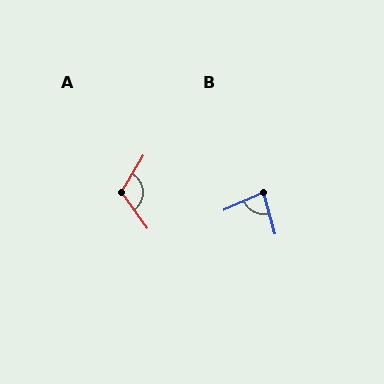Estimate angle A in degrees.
Approximately 114 degrees.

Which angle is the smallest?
B, at approximately 82 degrees.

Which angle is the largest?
A, at approximately 114 degrees.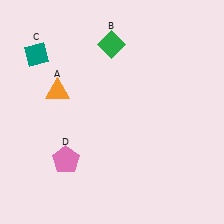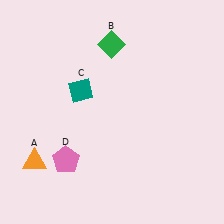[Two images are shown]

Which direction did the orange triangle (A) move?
The orange triangle (A) moved down.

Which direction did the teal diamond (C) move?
The teal diamond (C) moved right.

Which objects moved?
The objects that moved are: the orange triangle (A), the teal diamond (C).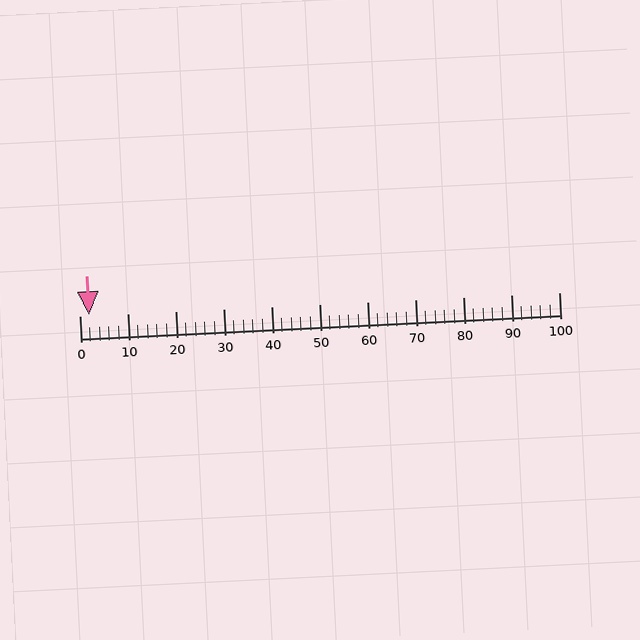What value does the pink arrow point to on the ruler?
The pink arrow points to approximately 2.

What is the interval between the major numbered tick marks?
The major tick marks are spaced 10 units apart.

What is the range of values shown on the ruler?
The ruler shows values from 0 to 100.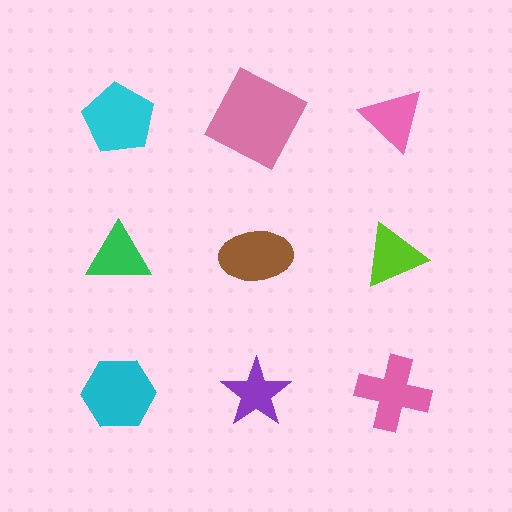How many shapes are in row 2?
3 shapes.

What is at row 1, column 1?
A cyan pentagon.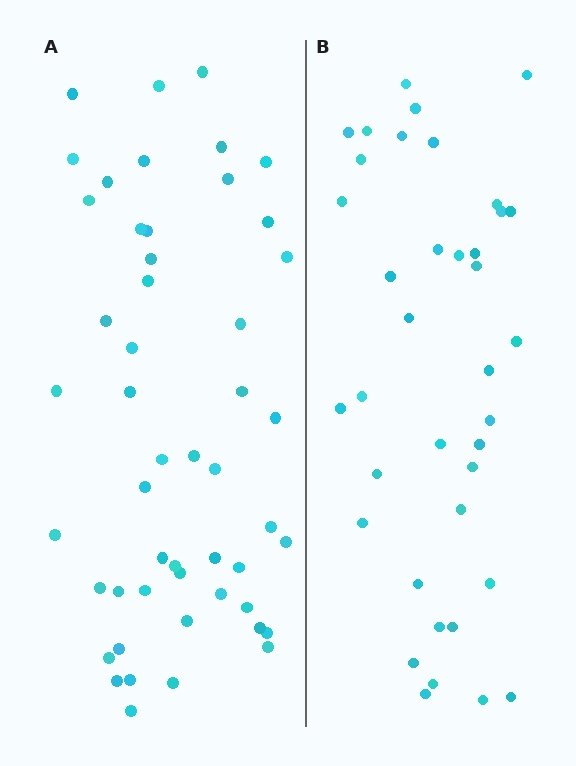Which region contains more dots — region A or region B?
Region A (the left region) has more dots.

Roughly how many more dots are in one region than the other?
Region A has roughly 12 or so more dots than region B.